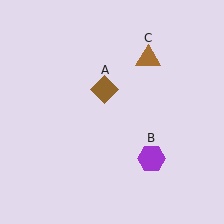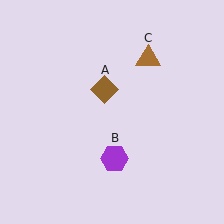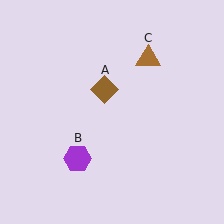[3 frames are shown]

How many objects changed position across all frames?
1 object changed position: purple hexagon (object B).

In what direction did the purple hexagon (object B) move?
The purple hexagon (object B) moved left.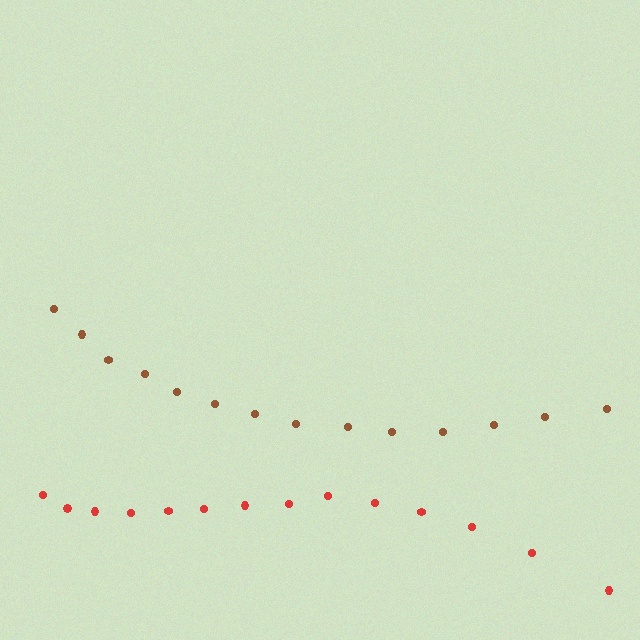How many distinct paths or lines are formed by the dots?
There are 2 distinct paths.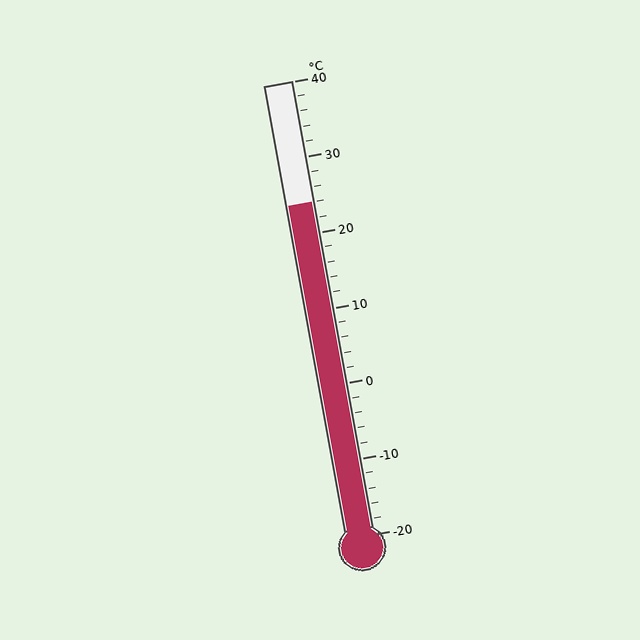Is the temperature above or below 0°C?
The temperature is above 0°C.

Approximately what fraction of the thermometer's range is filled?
The thermometer is filled to approximately 75% of its range.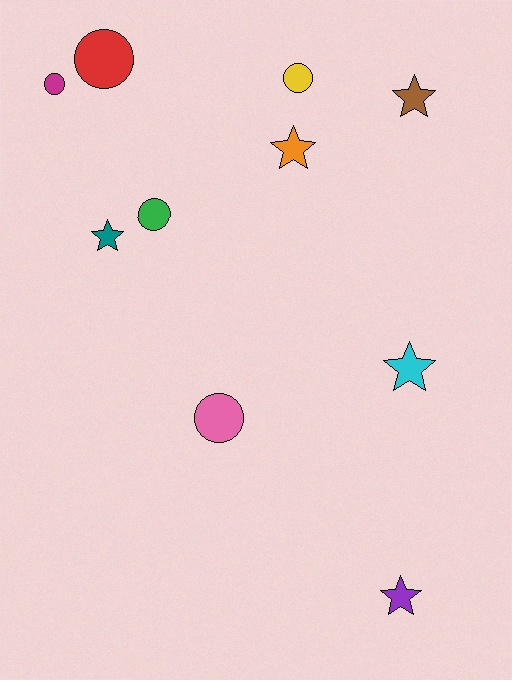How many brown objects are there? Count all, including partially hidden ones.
There is 1 brown object.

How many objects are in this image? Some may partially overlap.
There are 10 objects.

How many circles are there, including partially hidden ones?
There are 5 circles.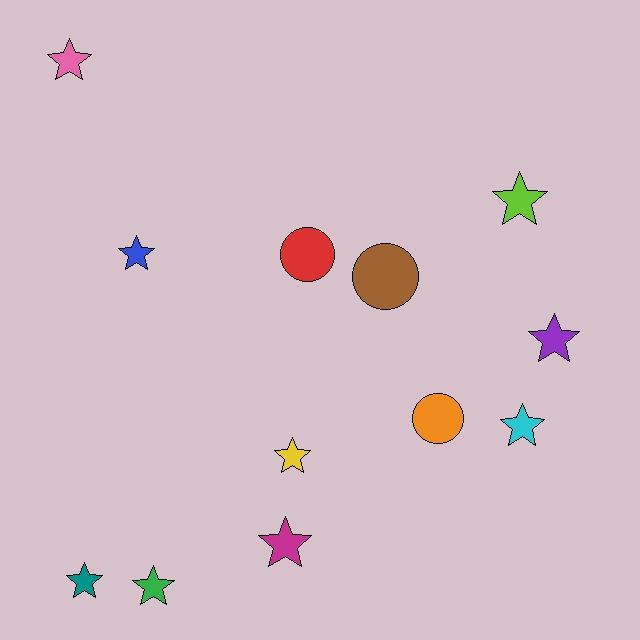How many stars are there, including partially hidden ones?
There are 9 stars.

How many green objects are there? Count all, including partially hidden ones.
There is 1 green object.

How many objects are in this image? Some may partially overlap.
There are 12 objects.